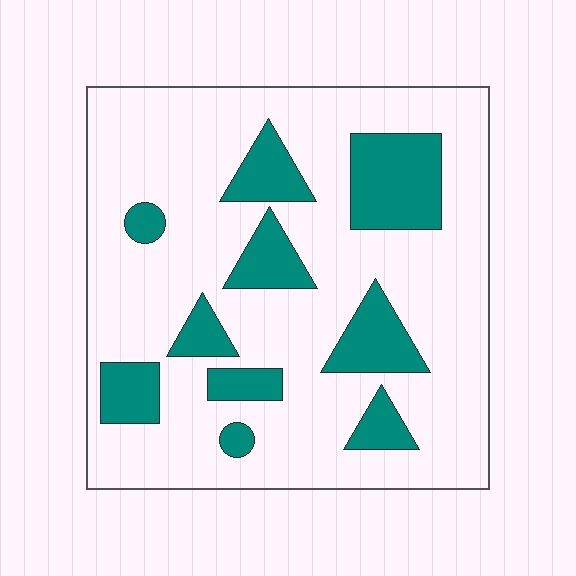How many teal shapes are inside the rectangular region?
10.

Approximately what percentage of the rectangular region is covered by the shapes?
Approximately 20%.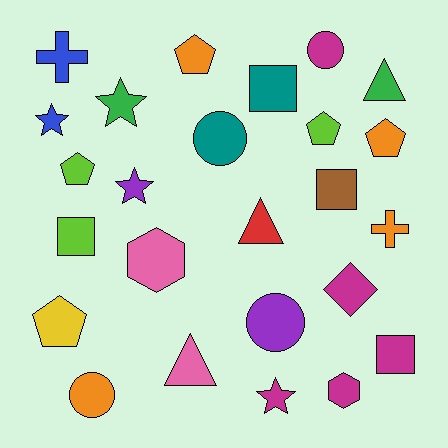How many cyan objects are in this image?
There are no cyan objects.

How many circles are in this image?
There are 4 circles.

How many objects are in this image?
There are 25 objects.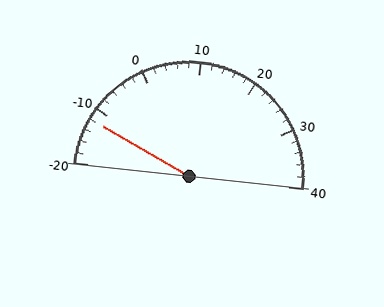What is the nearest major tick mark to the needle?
The nearest major tick mark is -10.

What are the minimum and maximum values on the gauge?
The gauge ranges from -20 to 40.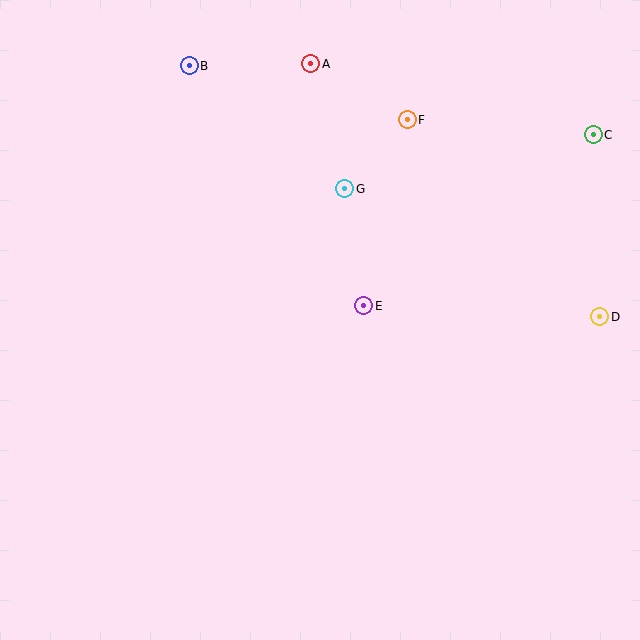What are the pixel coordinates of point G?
Point G is at (345, 189).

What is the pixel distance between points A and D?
The distance between A and D is 384 pixels.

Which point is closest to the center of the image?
Point E at (364, 306) is closest to the center.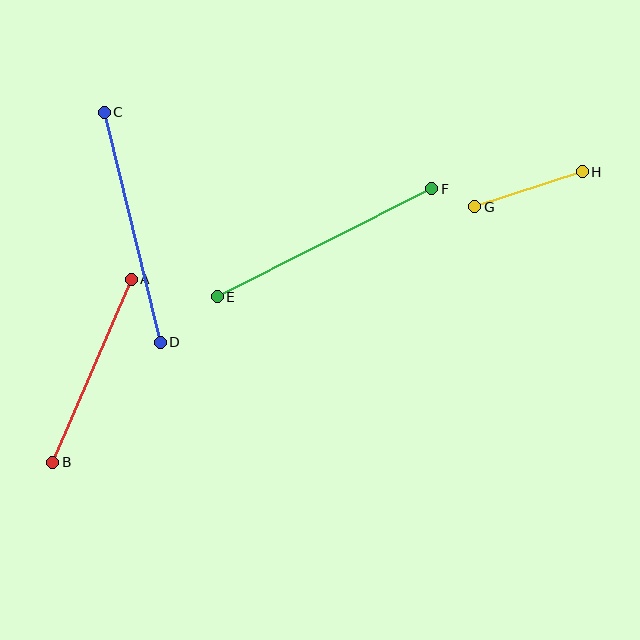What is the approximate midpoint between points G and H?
The midpoint is at approximately (528, 189) pixels.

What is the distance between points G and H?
The distance is approximately 114 pixels.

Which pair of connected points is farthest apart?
Points E and F are farthest apart.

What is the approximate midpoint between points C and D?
The midpoint is at approximately (132, 227) pixels.